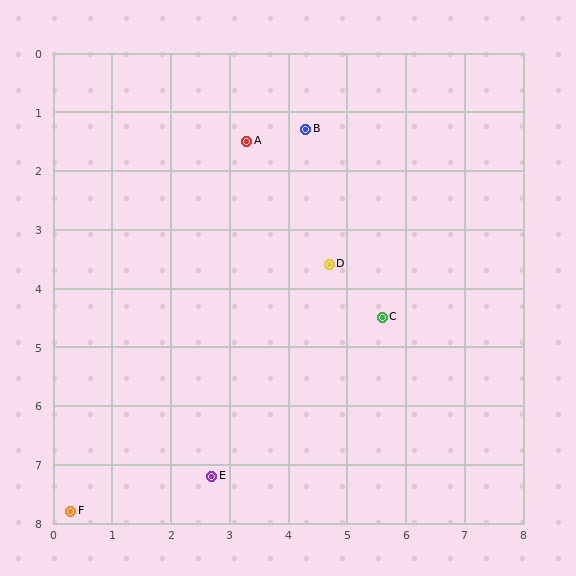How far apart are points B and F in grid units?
Points B and F are about 7.6 grid units apart.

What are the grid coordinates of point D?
Point D is at approximately (4.7, 3.6).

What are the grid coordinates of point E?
Point E is at approximately (2.7, 7.2).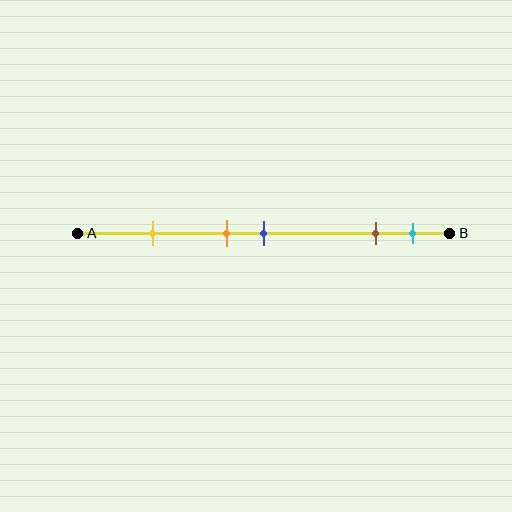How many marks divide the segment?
There are 5 marks dividing the segment.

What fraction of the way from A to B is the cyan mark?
The cyan mark is approximately 90% (0.9) of the way from A to B.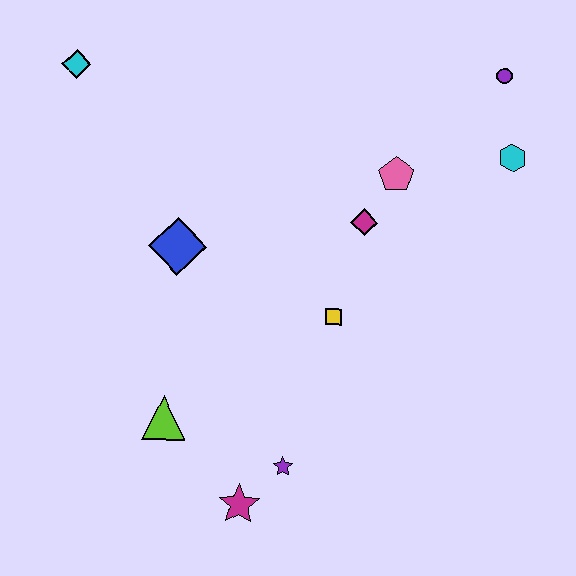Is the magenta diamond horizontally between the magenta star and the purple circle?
Yes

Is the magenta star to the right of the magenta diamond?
No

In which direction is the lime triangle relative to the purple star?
The lime triangle is to the left of the purple star.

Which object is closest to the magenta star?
The purple star is closest to the magenta star.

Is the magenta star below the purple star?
Yes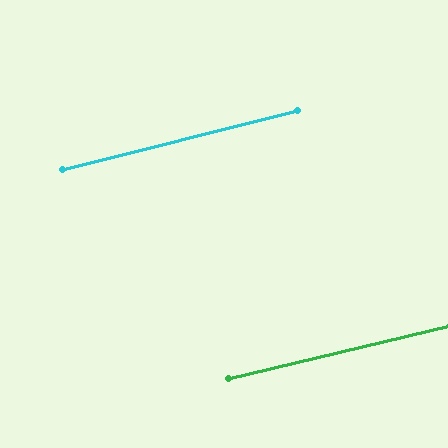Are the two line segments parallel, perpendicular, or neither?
Parallel — their directions differ by only 0.9°.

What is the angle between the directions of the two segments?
Approximately 1 degree.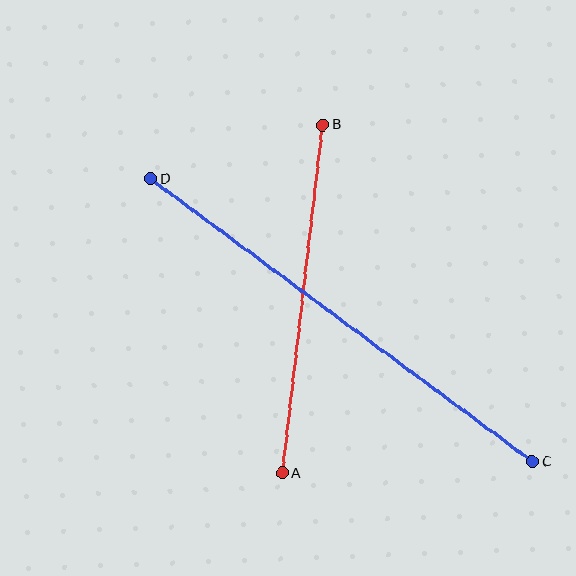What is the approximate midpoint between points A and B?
The midpoint is at approximately (303, 299) pixels.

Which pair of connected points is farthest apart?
Points C and D are farthest apart.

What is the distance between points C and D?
The distance is approximately 475 pixels.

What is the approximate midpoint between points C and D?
The midpoint is at approximately (342, 320) pixels.